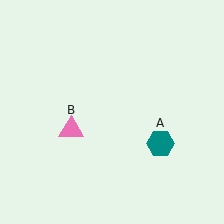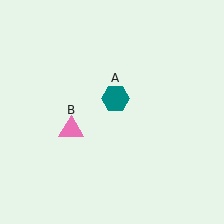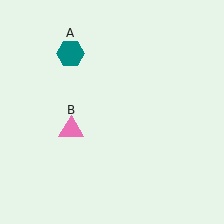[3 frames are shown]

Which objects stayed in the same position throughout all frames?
Pink triangle (object B) remained stationary.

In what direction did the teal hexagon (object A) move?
The teal hexagon (object A) moved up and to the left.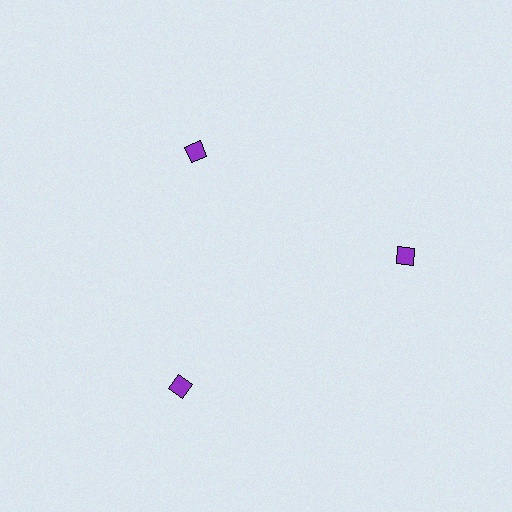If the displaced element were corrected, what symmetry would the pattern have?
It would have 3-fold rotational symmetry — the pattern would map onto itself every 120 degrees.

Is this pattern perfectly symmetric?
No. The 3 purple diamonds are arranged in a ring, but one element near the 11 o'clock position is pulled inward toward the center, breaking the 3-fold rotational symmetry.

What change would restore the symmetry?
The symmetry would be restored by moving it outward, back onto the ring so that all 3 diamonds sit at equal angles and equal distance from the center.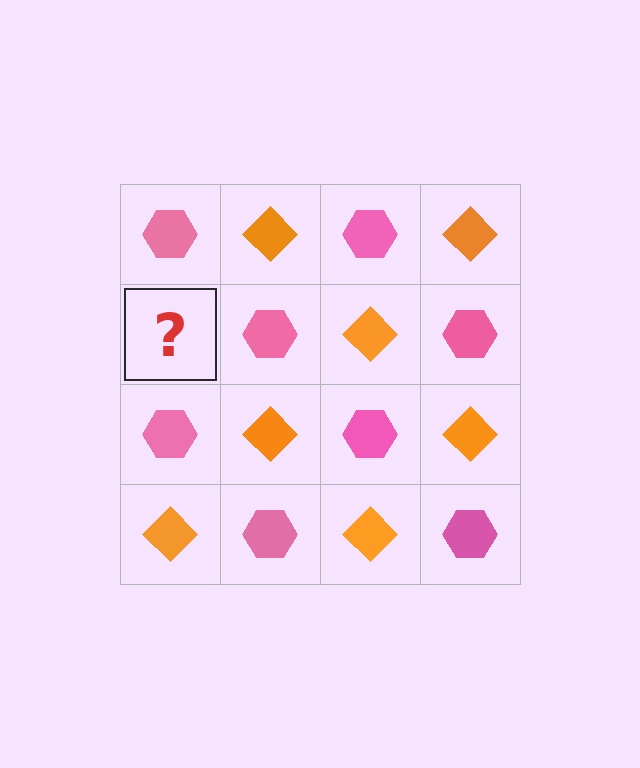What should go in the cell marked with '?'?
The missing cell should contain an orange diamond.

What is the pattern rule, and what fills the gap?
The rule is that it alternates pink hexagon and orange diamond in a checkerboard pattern. The gap should be filled with an orange diamond.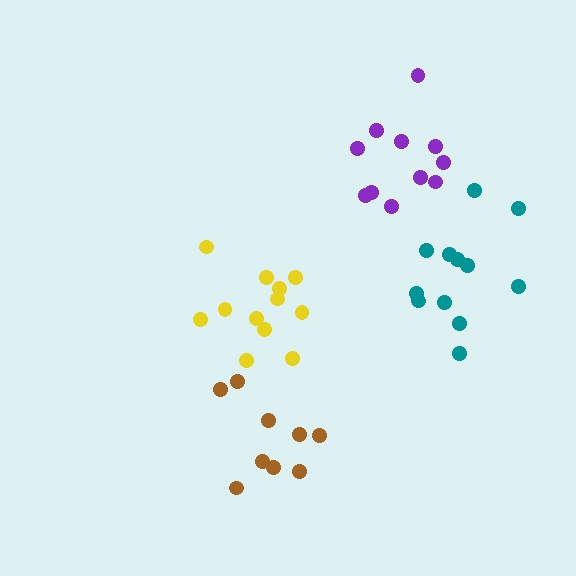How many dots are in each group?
Group 1: 11 dots, Group 2: 12 dots, Group 3: 12 dots, Group 4: 9 dots (44 total).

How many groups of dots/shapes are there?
There are 4 groups.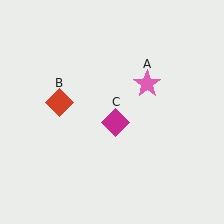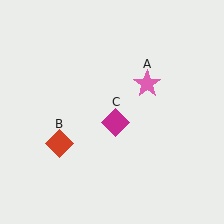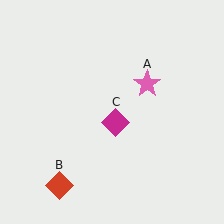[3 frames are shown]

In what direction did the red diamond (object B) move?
The red diamond (object B) moved down.